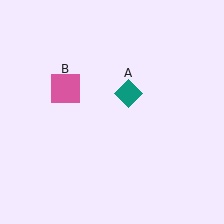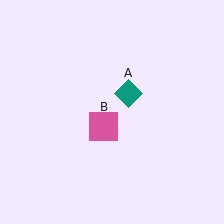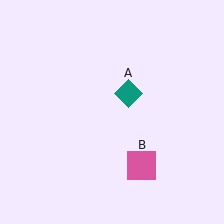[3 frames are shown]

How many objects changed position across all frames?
1 object changed position: pink square (object B).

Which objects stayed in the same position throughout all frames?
Teal diamond (object A) remained stationary.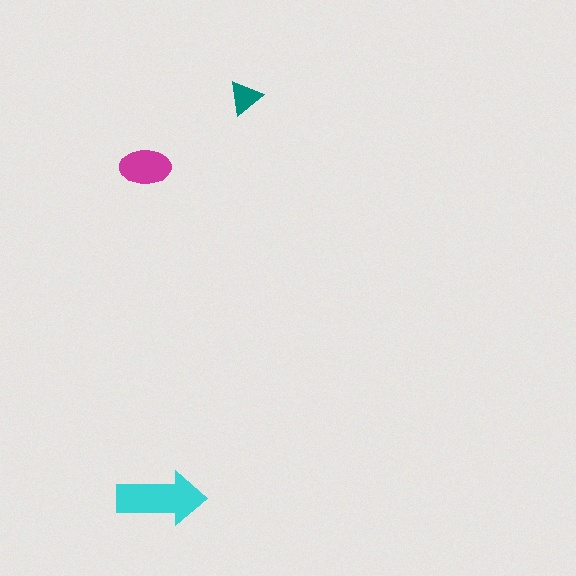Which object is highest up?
The teal triangle is topmost.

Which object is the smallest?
The teal triangle.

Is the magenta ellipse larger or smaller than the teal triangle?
Larger.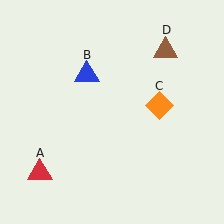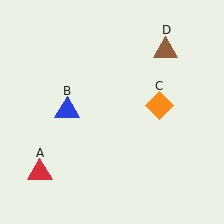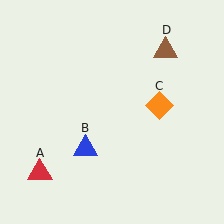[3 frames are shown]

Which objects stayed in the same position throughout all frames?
Red triangle (object A) and orange diamond (object C) and brown triangle (object D) remained stationary.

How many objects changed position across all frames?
1 object changed position: blue triangle (object B).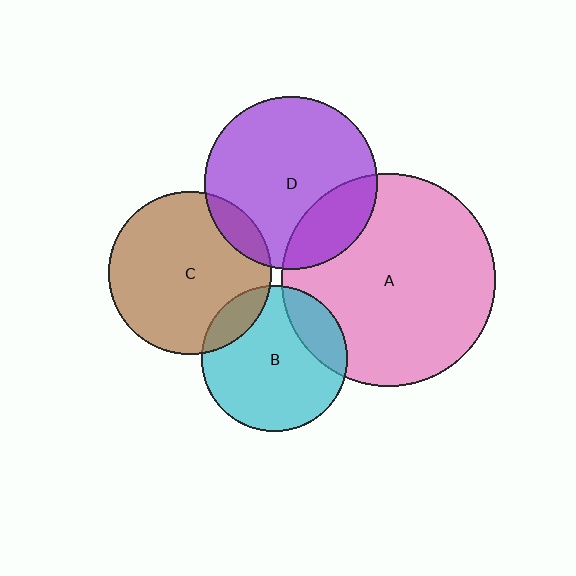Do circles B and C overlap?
Yes.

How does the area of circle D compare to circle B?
Approximately 1.4 times.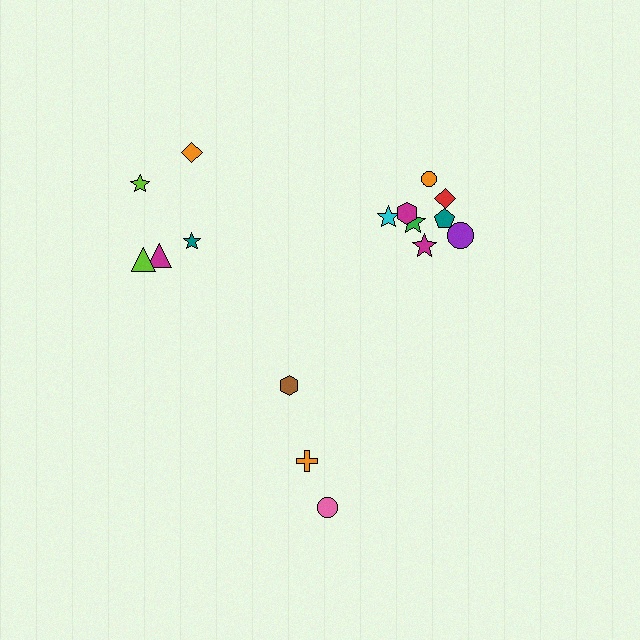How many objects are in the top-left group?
There are 5 objects.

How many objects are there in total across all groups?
There are 16 objects.